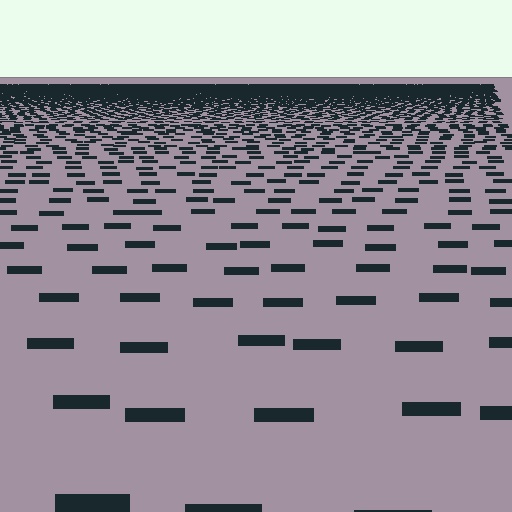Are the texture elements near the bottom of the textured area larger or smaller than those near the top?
Larger. Near the bottom, elements are closer to the viewer and appear at a bigger on-screen size.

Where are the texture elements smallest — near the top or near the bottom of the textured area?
Near the top.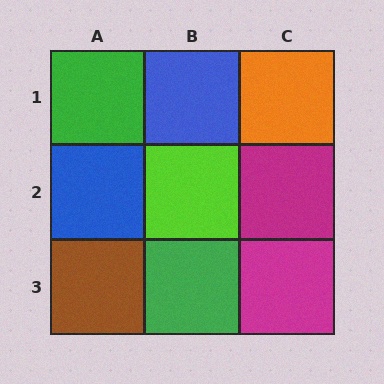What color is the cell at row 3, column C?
Magenta.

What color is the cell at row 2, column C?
Magenta.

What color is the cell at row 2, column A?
Blue.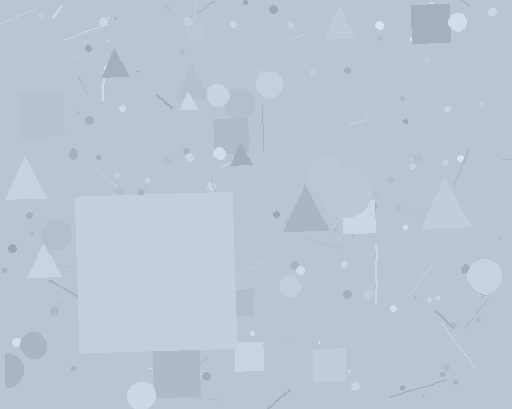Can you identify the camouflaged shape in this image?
The camouflaged shape is a square.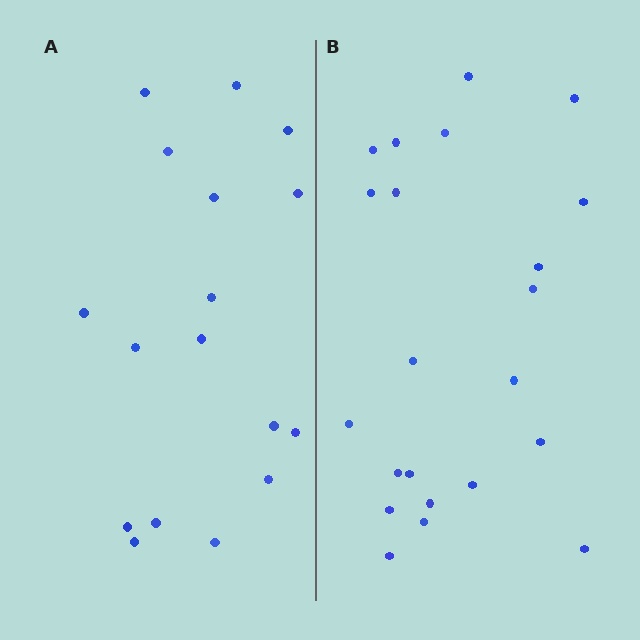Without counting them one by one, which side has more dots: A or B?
Region B (the right region) has more dots.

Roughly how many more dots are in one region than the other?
Region B has about 5 more dots than region A.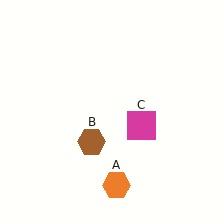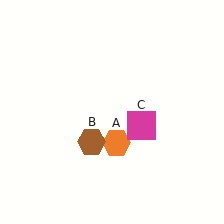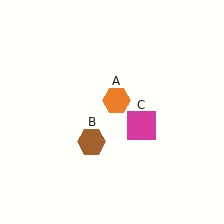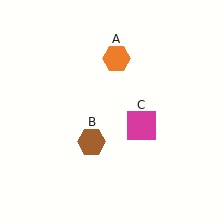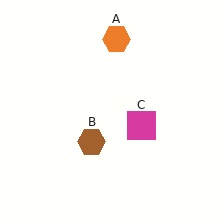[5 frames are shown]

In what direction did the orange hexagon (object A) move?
The orange hexagon (object A) moved up.